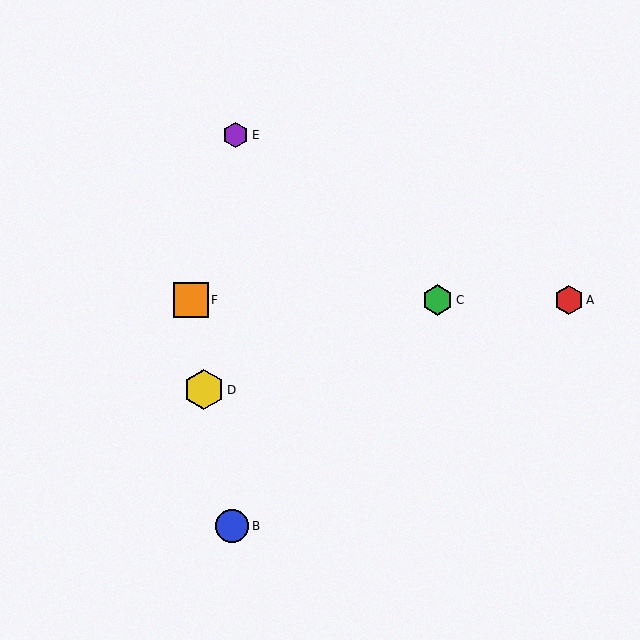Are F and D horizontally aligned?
No, F is at y≈300 and D is at y≈390.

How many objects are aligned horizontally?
3 objects (A, C, F) are aligned horizontally.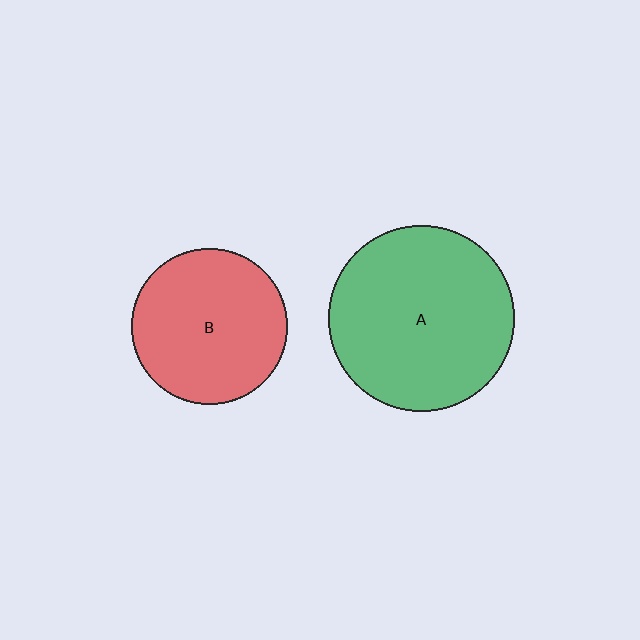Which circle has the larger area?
Circle A (green).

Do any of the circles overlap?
No, none of the circles overlap.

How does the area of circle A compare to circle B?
Approximately 1.4 times.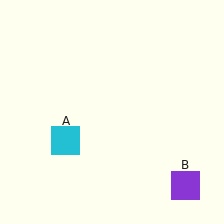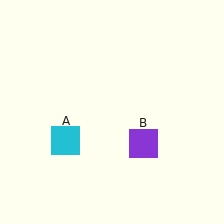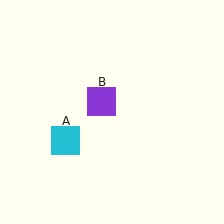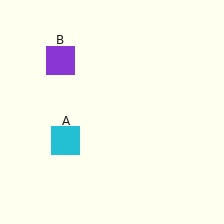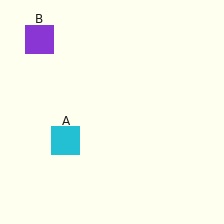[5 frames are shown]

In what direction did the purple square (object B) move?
The purple square (object B) moved up and to the left.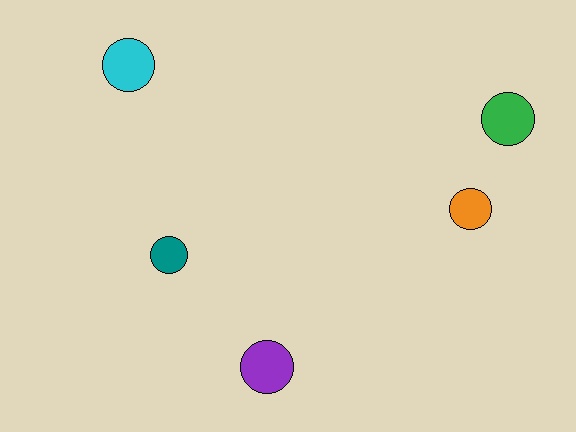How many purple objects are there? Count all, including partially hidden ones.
There is 1 purple object.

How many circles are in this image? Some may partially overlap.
There are 5 circles.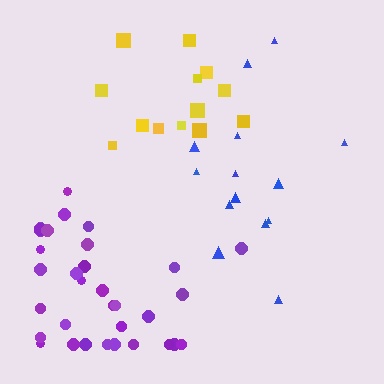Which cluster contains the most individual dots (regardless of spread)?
Purple (33).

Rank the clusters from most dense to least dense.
yellow, purple, blue.